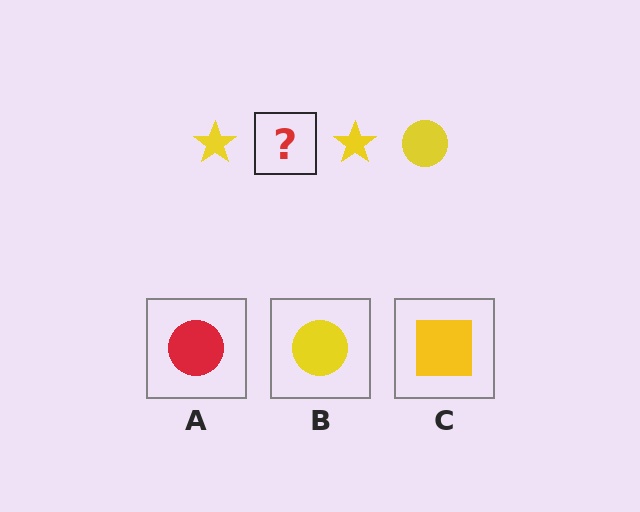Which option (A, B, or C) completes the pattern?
B.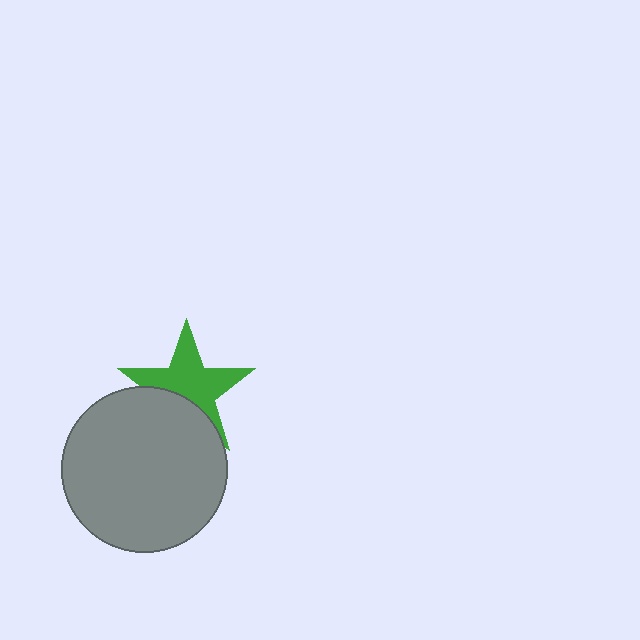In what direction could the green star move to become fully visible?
The green star could move up. That would shift it out from behind the gray circle entirely.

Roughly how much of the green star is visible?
About half of it is visible (roughly 65%).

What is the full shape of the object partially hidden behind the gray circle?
The partially hidden object is a green star.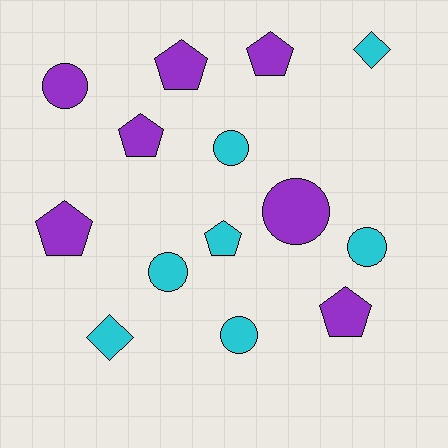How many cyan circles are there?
There are 4 cyan circles.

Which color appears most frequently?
Cyan, with 7 objects.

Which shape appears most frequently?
Pentagon, with 6 objects.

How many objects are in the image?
There are 14 objects.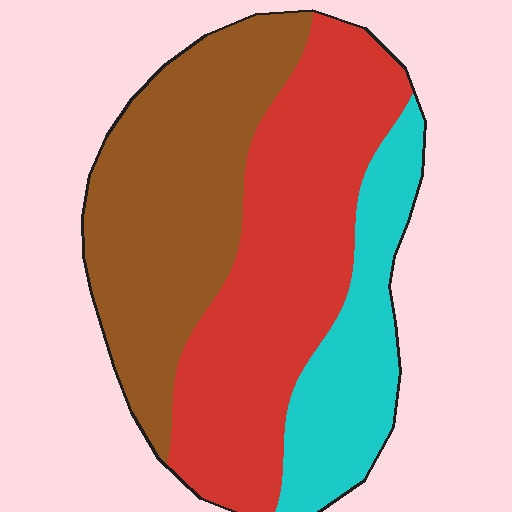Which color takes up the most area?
Red, at roughly 45%.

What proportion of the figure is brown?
Brown covers 37% of the figure.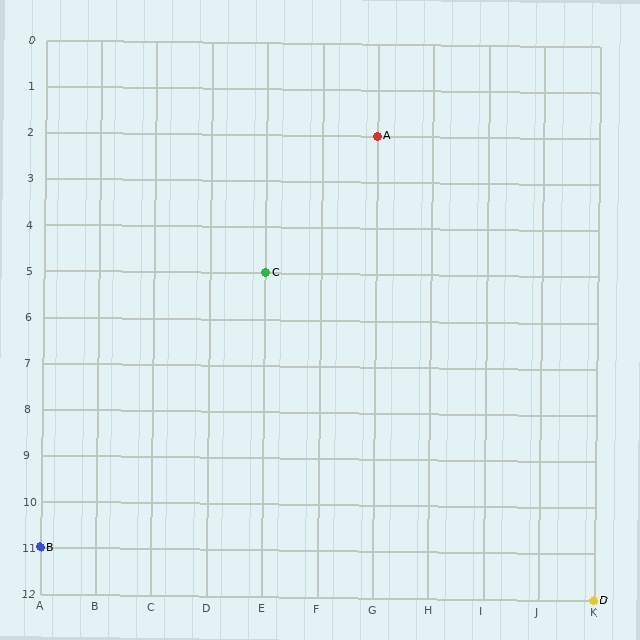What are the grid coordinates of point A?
Point A is at grid coordinates (G, 2).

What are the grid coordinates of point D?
Point D is at grid coordinates (K, 12).